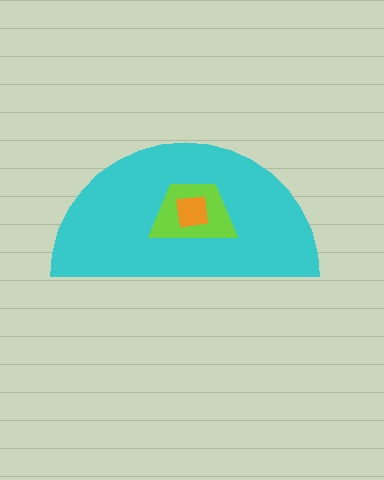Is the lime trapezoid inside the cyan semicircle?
Yes.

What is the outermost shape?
The cyan semicircle.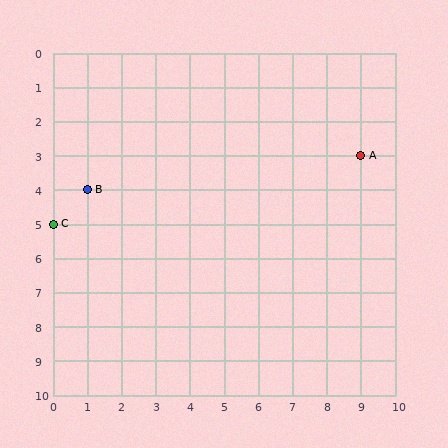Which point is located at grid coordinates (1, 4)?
Point B is at (1, 4).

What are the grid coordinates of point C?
Point C is at grid coordinates (0, 5).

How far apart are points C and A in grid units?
Points C and A are 9 columns and 2 rows apart (about 9.2 grid units diagonally).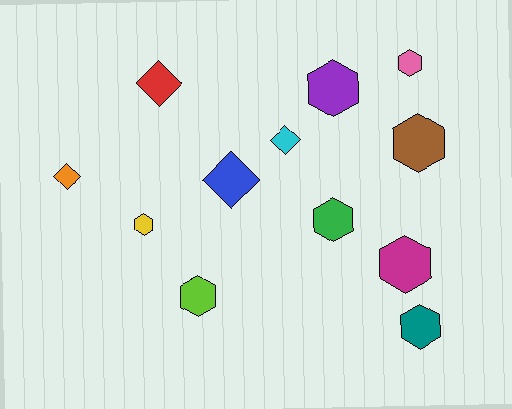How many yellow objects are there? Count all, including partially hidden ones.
There is 1 yellow object.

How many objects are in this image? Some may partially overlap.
There are 12 objects.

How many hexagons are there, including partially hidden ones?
There are 8 hexagons.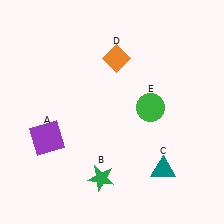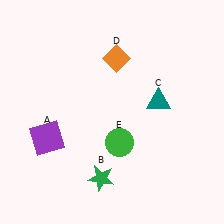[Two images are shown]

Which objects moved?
The objects that moved are: the teal triangle (C), the green circle (E).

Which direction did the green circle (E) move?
The green circle (E) moved down.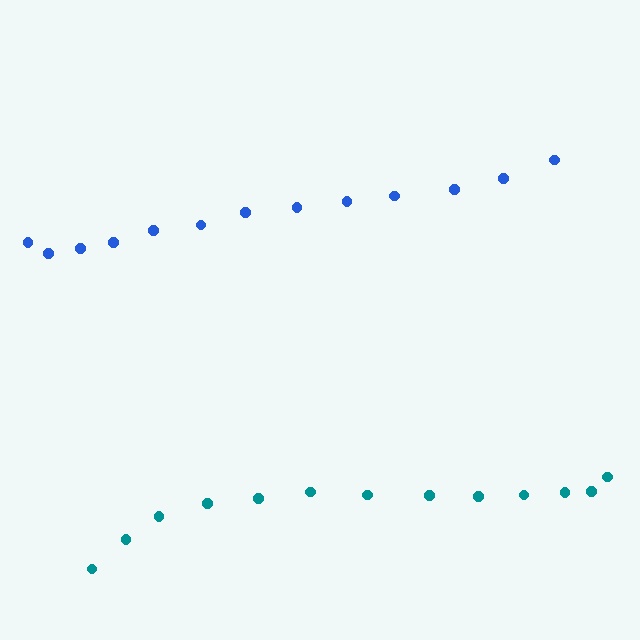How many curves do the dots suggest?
There are 2 distinct paths.